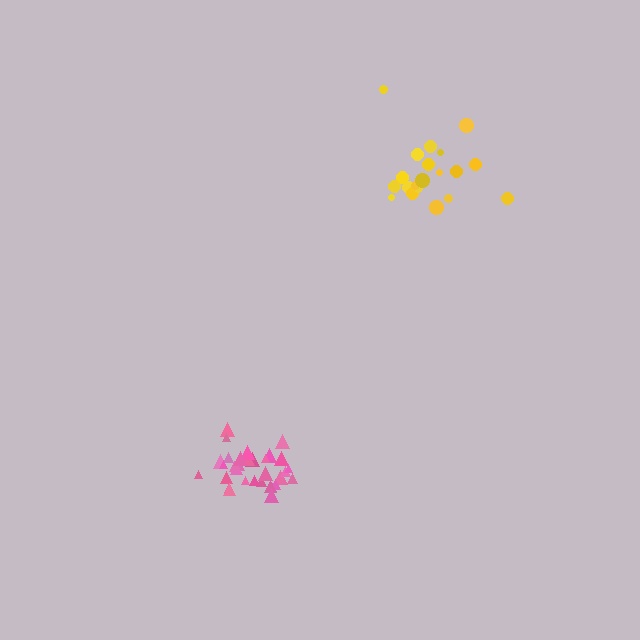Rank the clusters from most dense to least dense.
pink, yellow.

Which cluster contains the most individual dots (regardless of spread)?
Pink (33).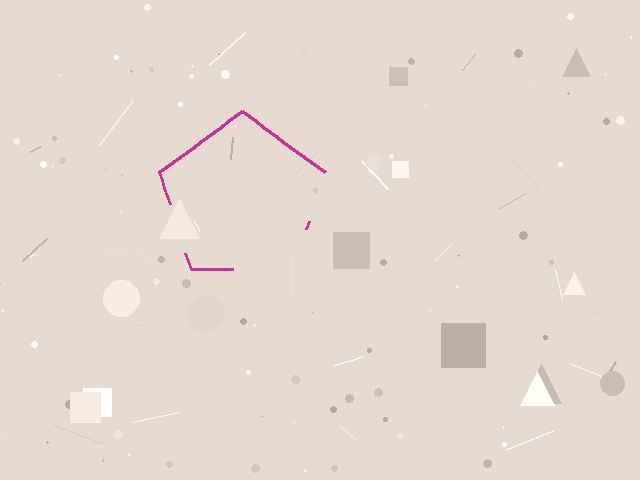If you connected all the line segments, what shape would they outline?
They would outline a pentagon.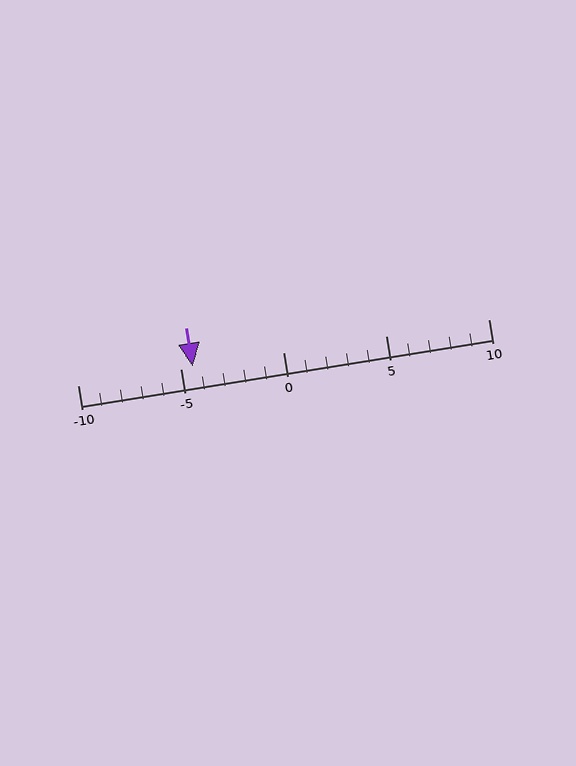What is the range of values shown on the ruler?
The ruler shows values from -10 to 10.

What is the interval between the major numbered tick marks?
The major tick marks are spaced 5 units apart.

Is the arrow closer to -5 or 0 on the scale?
The arrow is closer to -5.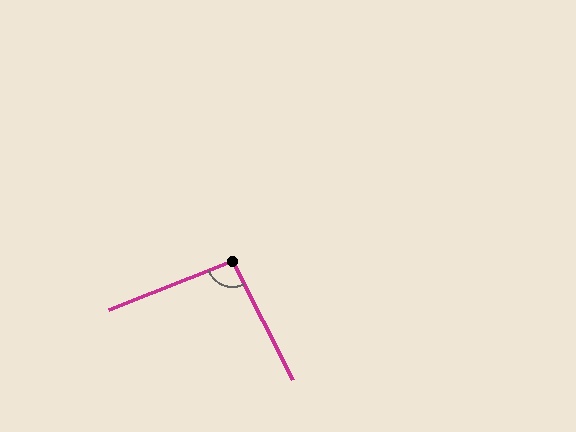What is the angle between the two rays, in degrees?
Approximately 95 degrees.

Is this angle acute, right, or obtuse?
It is obtuse.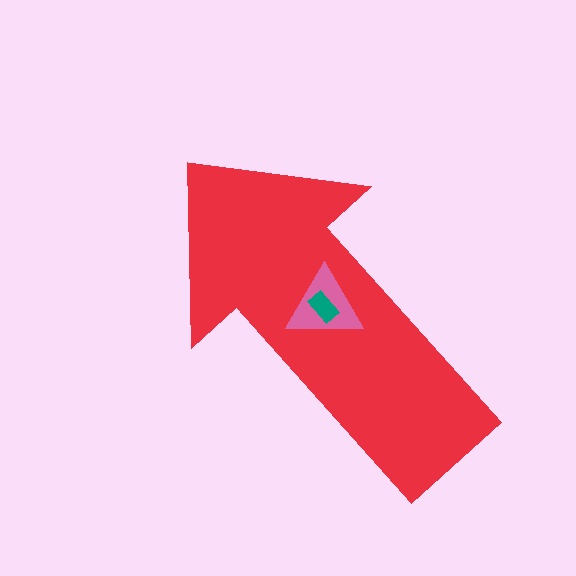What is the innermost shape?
The teal rectangle.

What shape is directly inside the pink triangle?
The teal rectangle.